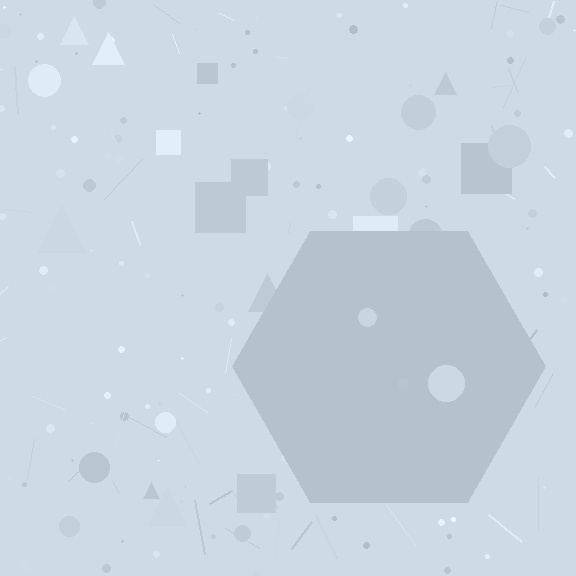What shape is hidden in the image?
A hexagon is hidden in the image.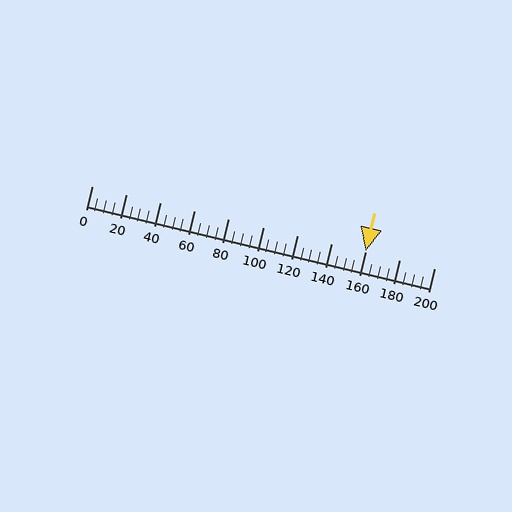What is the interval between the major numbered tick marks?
The major tick marks are spaced 20 units apart.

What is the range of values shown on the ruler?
The ruler shows values from 0 to 200.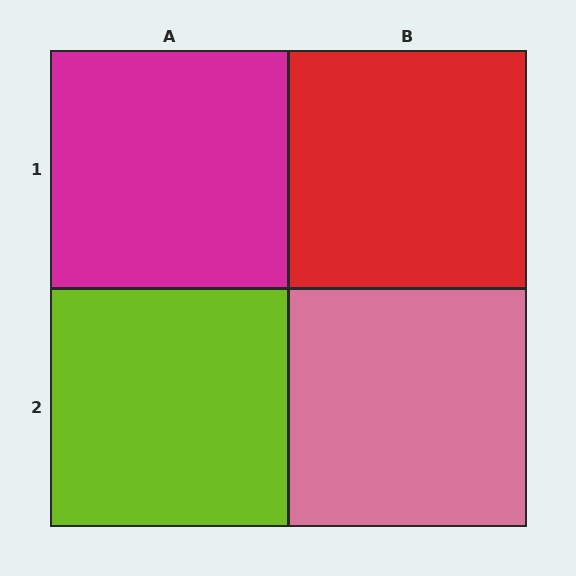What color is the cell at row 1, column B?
Red.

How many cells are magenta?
1 cell is magenta.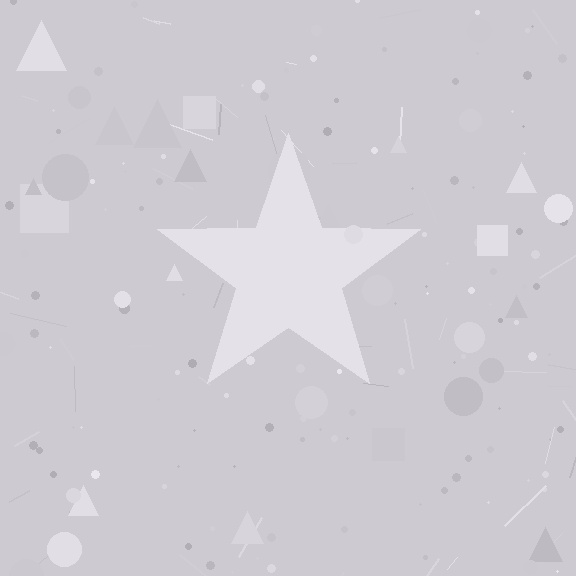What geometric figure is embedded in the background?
A star is embedded in the background.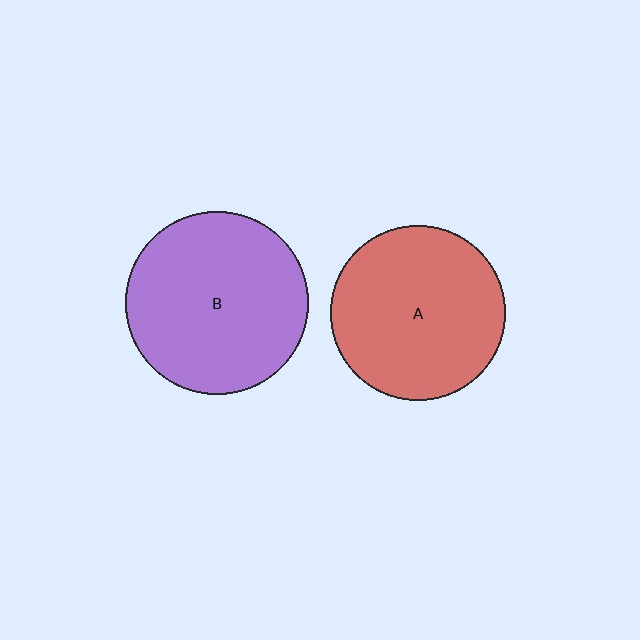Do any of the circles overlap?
No, none of the circles overlap.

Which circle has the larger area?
Circle B (purple).